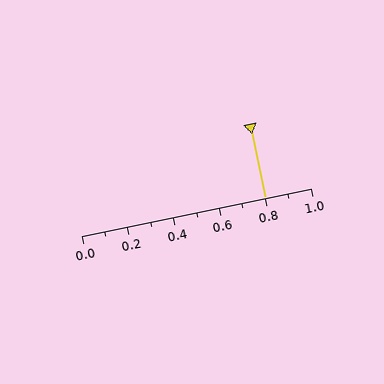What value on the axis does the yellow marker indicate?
The marker indicates approximately 0.8.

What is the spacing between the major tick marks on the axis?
The major ticks are spaced 0.2 apart.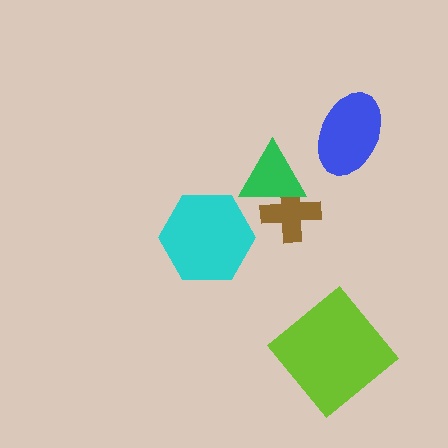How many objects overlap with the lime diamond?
0 objects overlap with the lime diamond.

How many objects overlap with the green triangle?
1 object overlaps with the green triangle.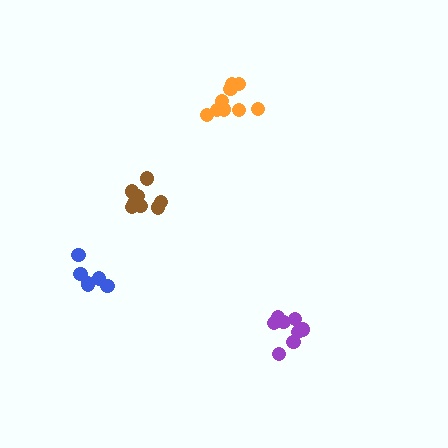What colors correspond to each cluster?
The clusters are colored: orange, brown, blue, purple.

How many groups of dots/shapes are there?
There are 4 groups.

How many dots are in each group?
Group 1: 9 dots, Group 2: 9 dots, Group 3: 6 dots, Group 4: 8 dots (32 total).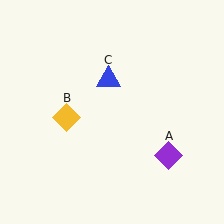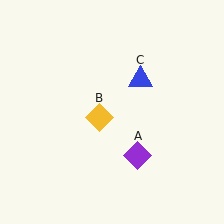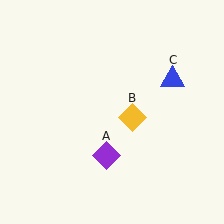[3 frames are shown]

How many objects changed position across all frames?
3 objects changed position: purple diamond (object A), yellow diamond (object B), blue triangle (object C).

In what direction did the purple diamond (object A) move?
The purple diamond (object A) moved left.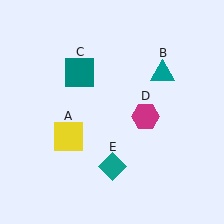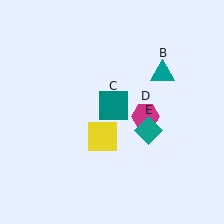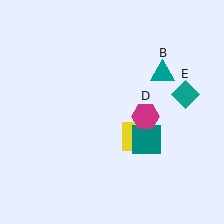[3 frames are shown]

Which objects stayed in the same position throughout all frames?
Teal triangle (object B) and magenta hexagon (object D) remained stationary.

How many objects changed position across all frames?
3 objects changed position: yellow square (object A), teal square (object C), teal diamond (object E).